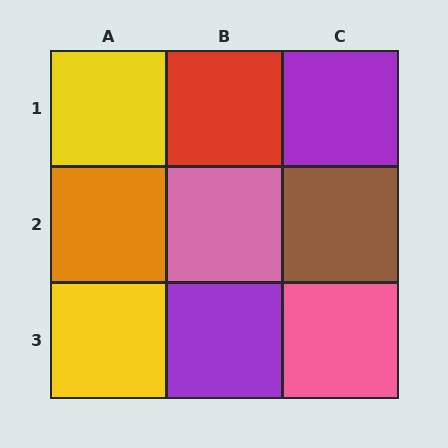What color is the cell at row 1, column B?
Red.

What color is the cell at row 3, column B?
Purple.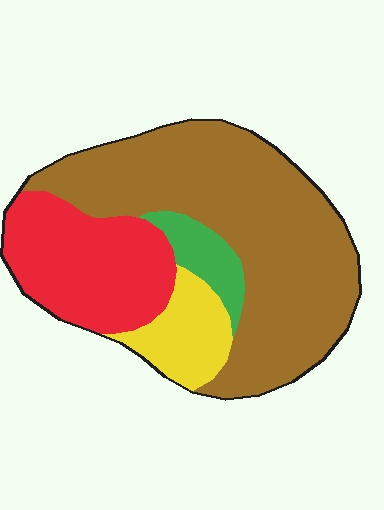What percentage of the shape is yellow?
Yellow covers about 10% of the shape.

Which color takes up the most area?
Brown, at roughly 55%.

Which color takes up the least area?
Green, at roughly 5%.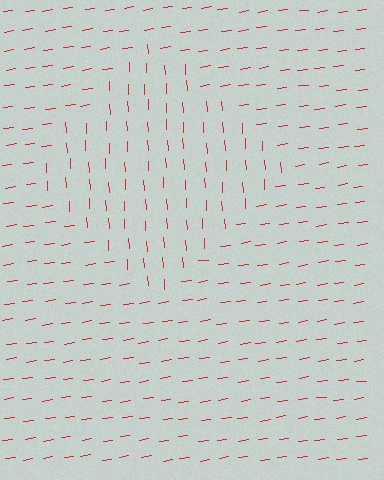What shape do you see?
I see a diamond.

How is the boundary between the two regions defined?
The boundary is defined purely by a change in line orientation (approximately 85 degrees difference). All lines are the same color and thickness.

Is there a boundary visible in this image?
Yes, there is a texture boundary formed by a change in line orientation.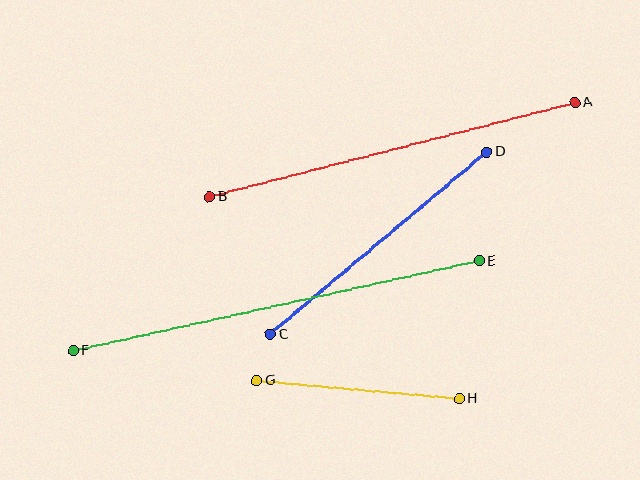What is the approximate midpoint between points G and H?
The midpoint is at approximately (358, 389) pixels.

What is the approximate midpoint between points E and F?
The midpoint is at approximately (276, 306) pixels.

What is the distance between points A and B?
The distance is approximately 377 pixels.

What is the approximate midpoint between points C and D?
The midpoint is at approximately (379, 243) pixels.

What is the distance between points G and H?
The distance is approximately 203 pixels.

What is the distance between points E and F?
The distance is approximately 416 pixels.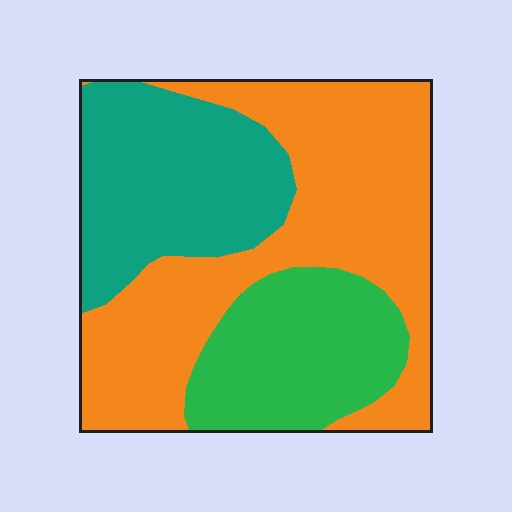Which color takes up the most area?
Orange, at roughly 50%.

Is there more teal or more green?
Teal.